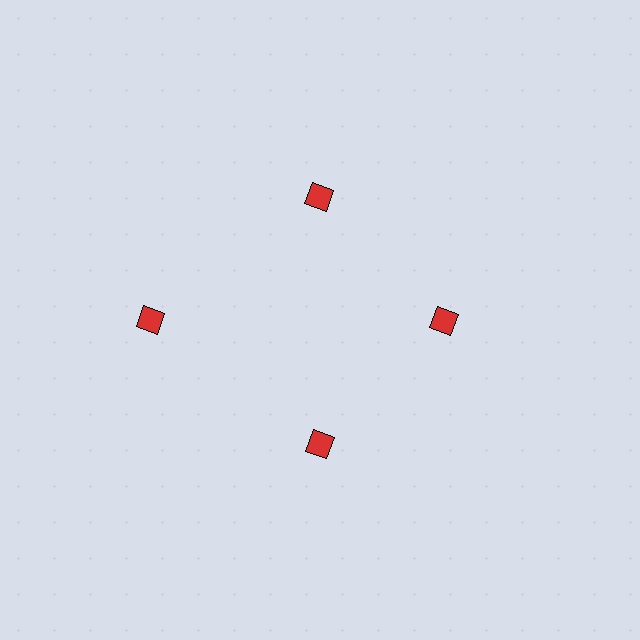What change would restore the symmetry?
The symmetry would be restored by moving it inward, back onto the ring so that all 4 diamonds sit at equal angles and equal distance from the center.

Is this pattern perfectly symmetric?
No. The 4 red diamonds are arranged in a ring, but one element near the 9 o'clock position is pushed outward from the center, breaking the 4-fold rotational symmetry.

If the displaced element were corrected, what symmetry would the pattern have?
It would have 4-fold rotational symmetry — the pattern would map onto itself every 90 degrees.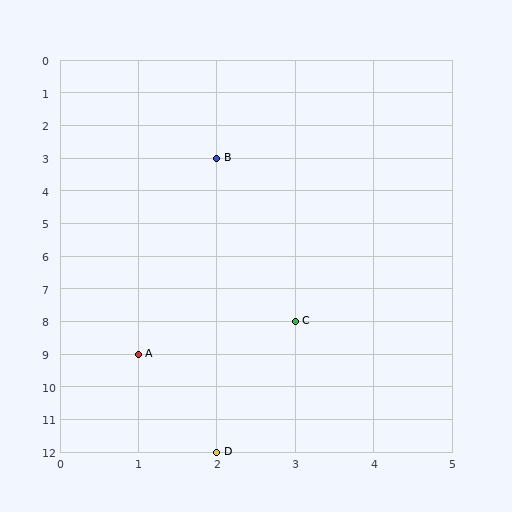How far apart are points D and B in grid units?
Points D and B are 9 rows apart.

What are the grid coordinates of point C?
Point C is at grid coordinates (3, 8).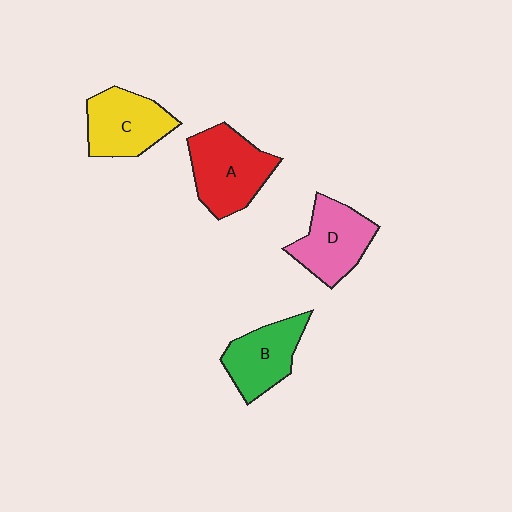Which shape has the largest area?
Shape A (red).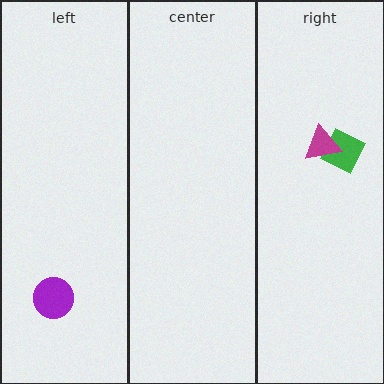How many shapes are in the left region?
1.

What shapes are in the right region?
The green square, the magenta triangle.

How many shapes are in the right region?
2.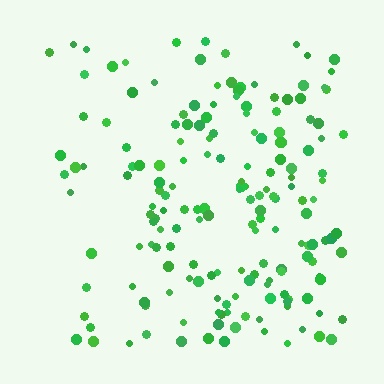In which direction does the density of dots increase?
From left to right, with the right side densest.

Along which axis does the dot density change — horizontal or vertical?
Horizontal.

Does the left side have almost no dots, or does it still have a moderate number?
Still a moderate number, just noticeably fewer than the right.